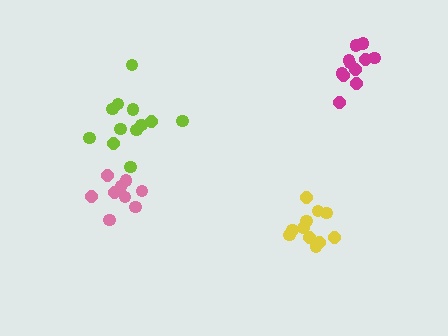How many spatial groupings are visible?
There are 4 spatial groupings.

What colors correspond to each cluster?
The clusters are colored: yellow, magenta, pink, lime.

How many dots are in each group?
Group 1: 11 dots, Group 2: 11 dots, Group 3: 9 dots, Group 4: 12 dots (43 total).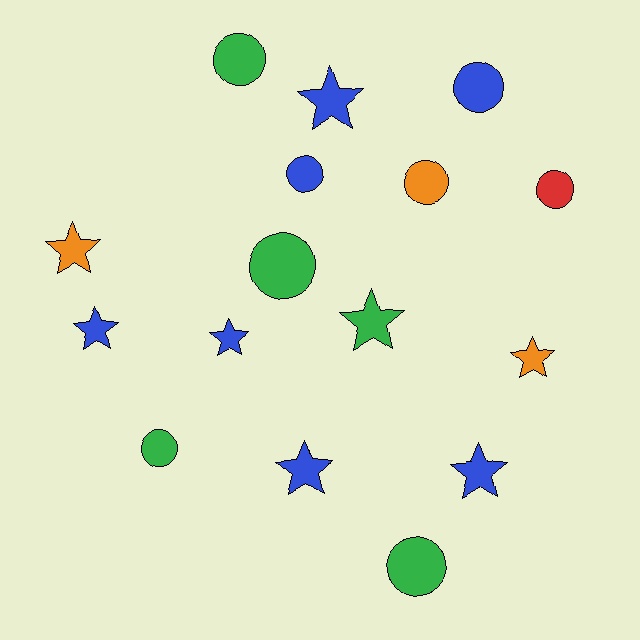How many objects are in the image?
There are 16 objects.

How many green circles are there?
There are 4 green circles.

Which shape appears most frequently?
Star, with 8 objects.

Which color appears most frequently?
Blue, with 7 objects.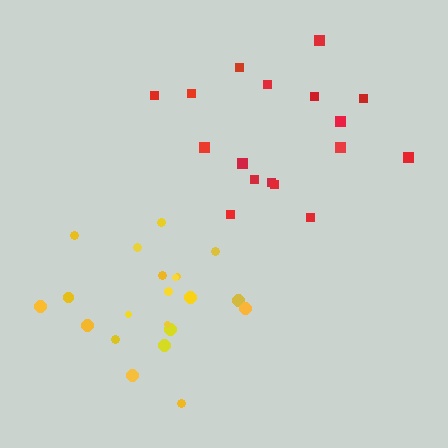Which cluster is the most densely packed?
Yellow.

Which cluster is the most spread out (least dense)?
Red.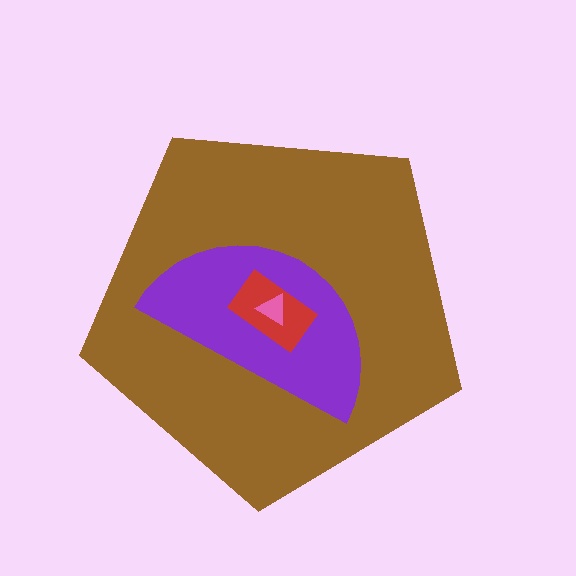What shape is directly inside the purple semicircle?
The red rectangle.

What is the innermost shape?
The pink triangle.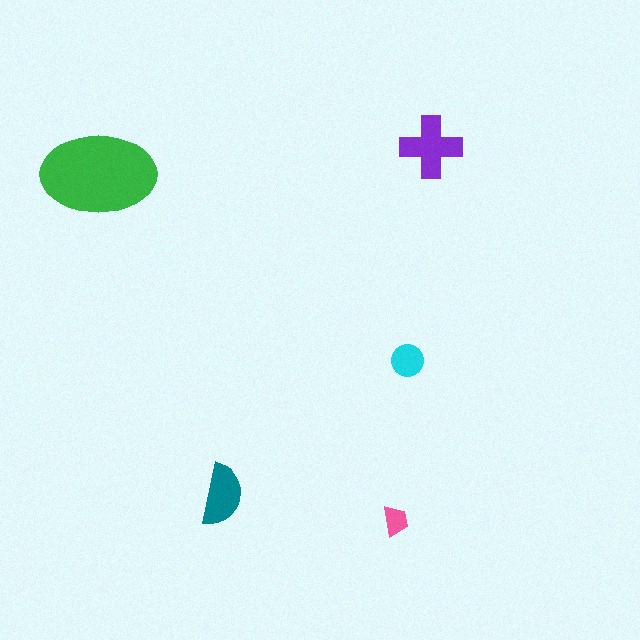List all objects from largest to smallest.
The green ellipse, the purple cross, the teal semicircle, the cyan circle, the pink trapezoid.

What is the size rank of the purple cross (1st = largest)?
2nd.